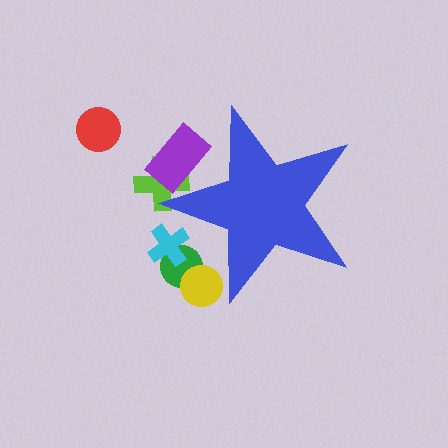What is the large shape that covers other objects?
A blue star.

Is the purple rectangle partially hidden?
Yes, the purple rectangle is partially hidden behind the blue star.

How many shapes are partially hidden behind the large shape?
5 shapes are partially hidden.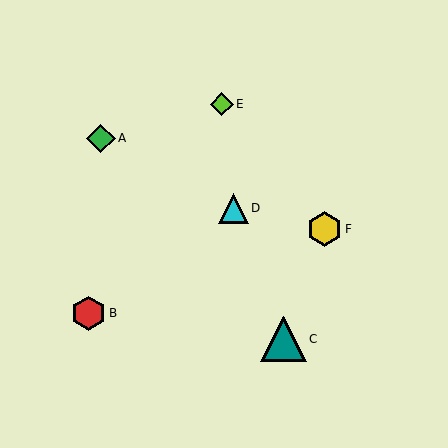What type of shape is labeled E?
Shape E is a lime diamond.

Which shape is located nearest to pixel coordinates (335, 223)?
The yellow hexagon (labeled F) at (325, 229) is nearest to that location.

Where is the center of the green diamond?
The center of the green diamond is at (101, 138).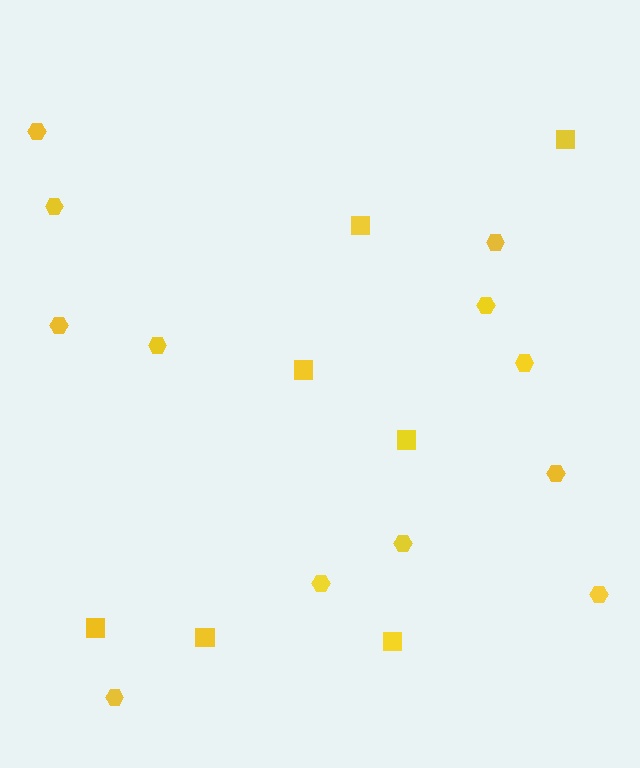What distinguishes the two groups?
There are 2 groups: one group of hexagons (12) and one group of squares (7).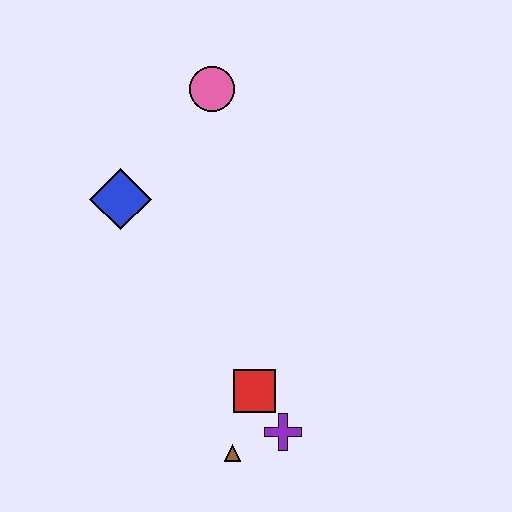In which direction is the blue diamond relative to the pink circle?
The blue diamond is below the pink circle.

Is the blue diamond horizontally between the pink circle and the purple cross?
No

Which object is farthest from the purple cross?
The pink circle is farthest from the purple cross.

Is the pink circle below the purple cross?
No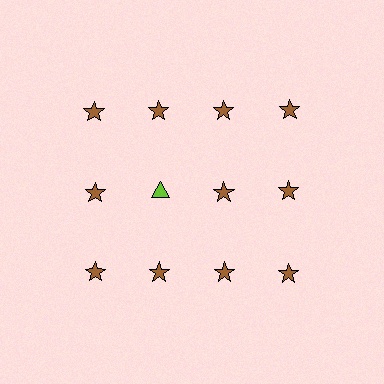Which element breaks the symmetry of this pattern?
The lime triangle in the second row, second from left column breaks the symmetry. All other shapes are brown stars.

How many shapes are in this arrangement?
There are 12 shapes arranged in a grid pattern.